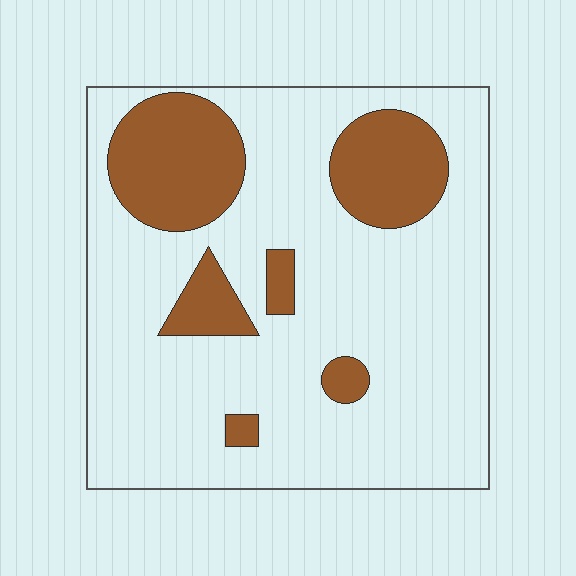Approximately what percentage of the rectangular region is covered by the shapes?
Approximately 20%.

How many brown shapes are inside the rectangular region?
6.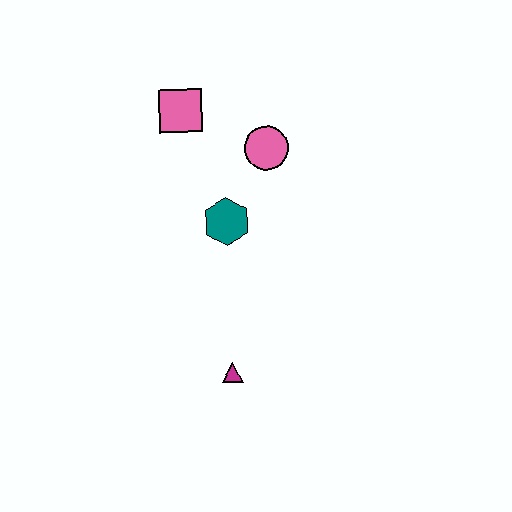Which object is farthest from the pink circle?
The magenta triangle is farthest from the pink circle.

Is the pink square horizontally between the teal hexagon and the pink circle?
No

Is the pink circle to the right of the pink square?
Yes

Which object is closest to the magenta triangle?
The teal hexagon is closest to the magenta triangle.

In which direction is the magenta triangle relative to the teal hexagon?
The magenta triangle is below the teal hexagon.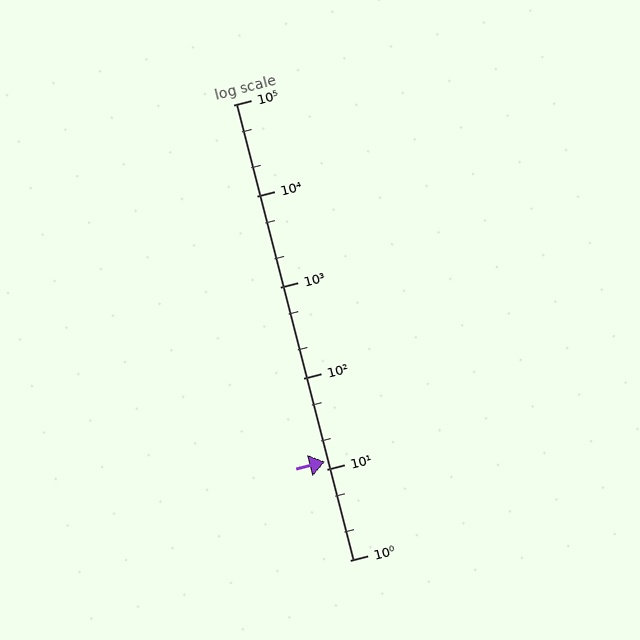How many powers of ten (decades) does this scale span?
The scale spans 5 decades, from 1 to 100000.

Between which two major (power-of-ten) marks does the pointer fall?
The pointer is between 10 and 100.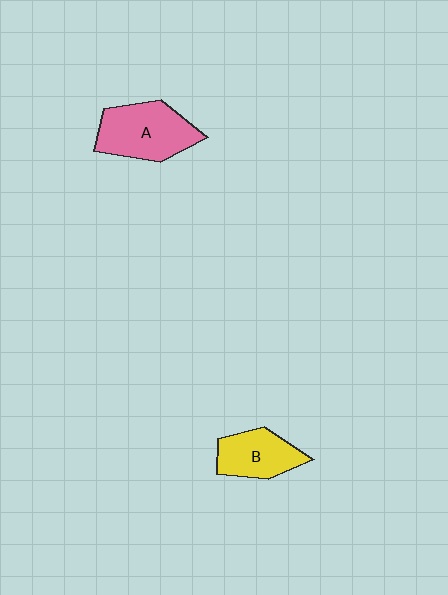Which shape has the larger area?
Shape A (pink).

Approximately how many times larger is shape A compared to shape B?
Approximately 1.4 times.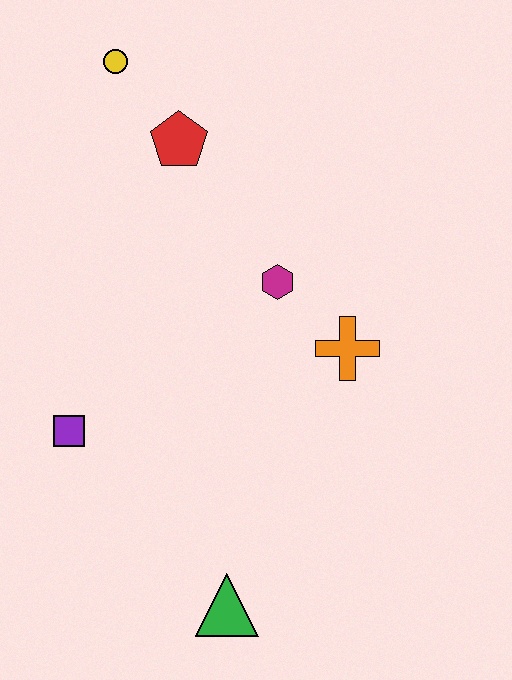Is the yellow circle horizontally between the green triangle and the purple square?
Yes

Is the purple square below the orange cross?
Yes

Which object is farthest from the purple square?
The yellow circle is farthest from the purple square.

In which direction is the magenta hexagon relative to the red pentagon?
The magenta hexagon is below the red pentagon.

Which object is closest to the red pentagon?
The yellow circle is closest to the red pentagon.